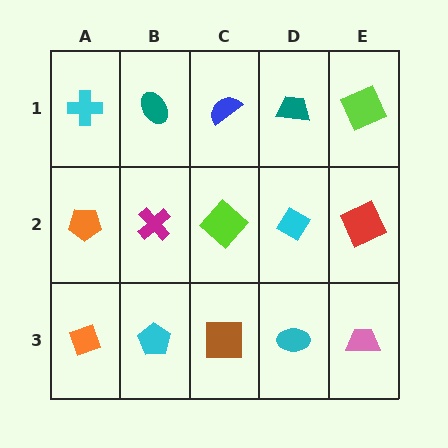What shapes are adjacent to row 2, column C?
A blue semicircle (row 1, column C), a brown square (row 3, column C), a magenta cross (row 2, column B), a cyan diamond (row 2, column D).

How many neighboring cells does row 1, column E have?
2.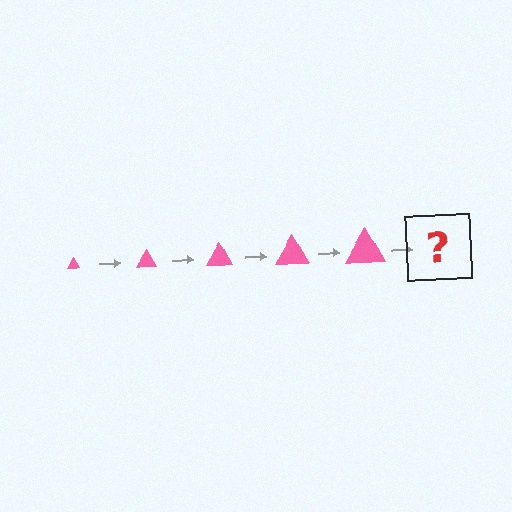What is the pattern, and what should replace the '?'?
The pattern is that the triangle gets progressively larger each step. The '?' should be a pink triangle, larger than the previous one.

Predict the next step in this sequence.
The next step is a pink triangle, larger than the previous one.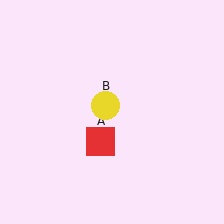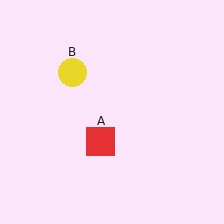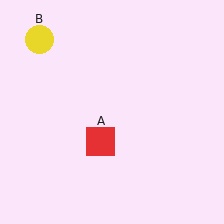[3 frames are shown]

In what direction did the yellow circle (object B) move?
The yellow circle (object B) moved up and to the left.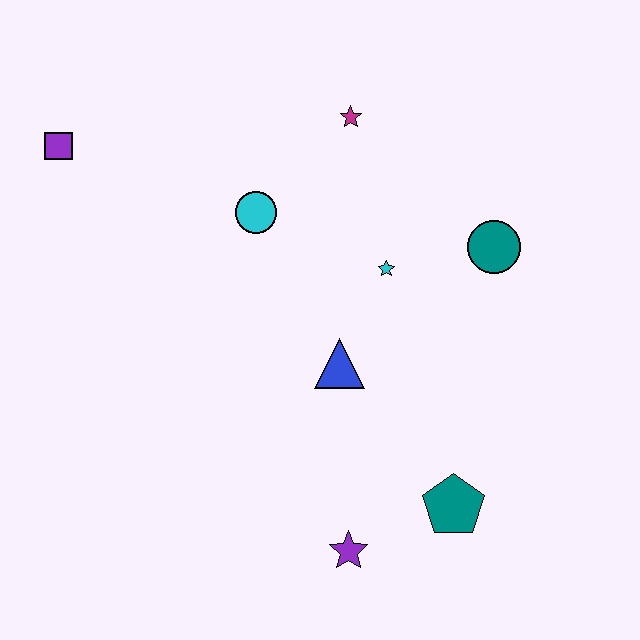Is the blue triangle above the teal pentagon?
Yes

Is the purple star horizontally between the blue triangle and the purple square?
No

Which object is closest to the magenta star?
The cyan circle is closest to the magenta star.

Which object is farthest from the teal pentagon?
The purple square is farthest from the teal pentagon.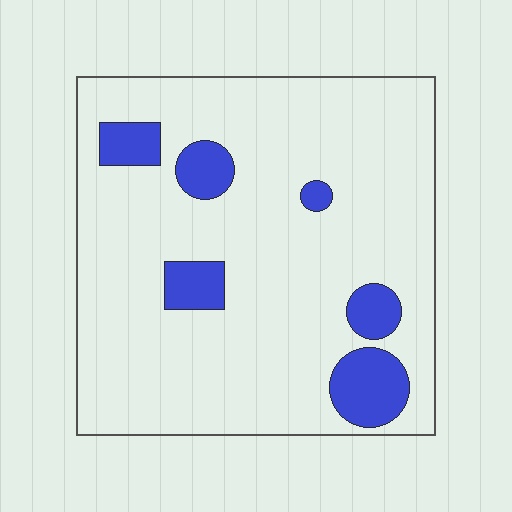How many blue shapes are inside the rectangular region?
6.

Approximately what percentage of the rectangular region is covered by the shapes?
Approximately 15%.